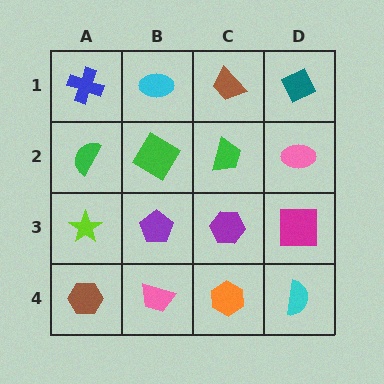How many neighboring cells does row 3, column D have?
3.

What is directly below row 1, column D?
A pink ellipse.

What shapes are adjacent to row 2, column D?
A teal diamond (row 1, column D), a magenta square (row 3, column D), a green trapezoid (row 2, column C).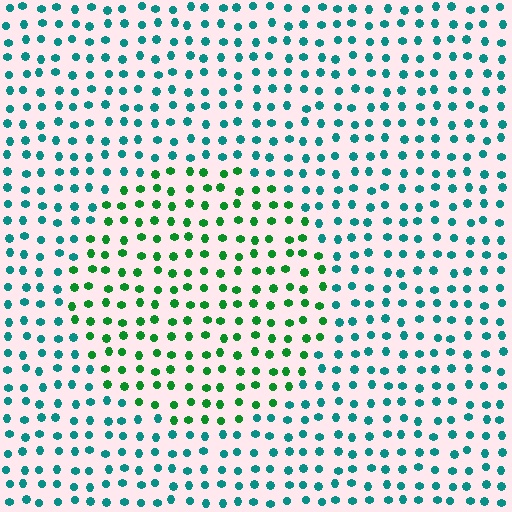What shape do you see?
I see a circle.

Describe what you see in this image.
The image is filled with small teal elements in a uniform arrangement. A circle-shaped region is visible where the elements are tinted to a slightly different hue, forming a subtle color boundary.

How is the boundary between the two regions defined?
The boundary is defined purely by a slight shift in hue (about 43 degrees). Spacing, size, and orientation are identical on both sides.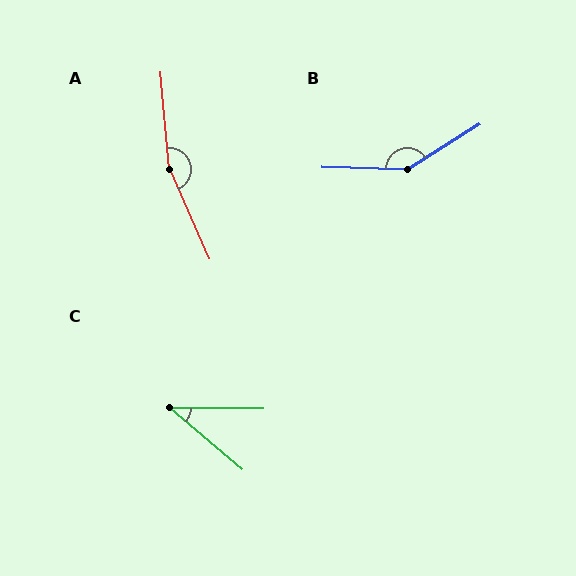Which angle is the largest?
A, at approximately 161 degrees.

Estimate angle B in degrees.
Approximately 146 degrees.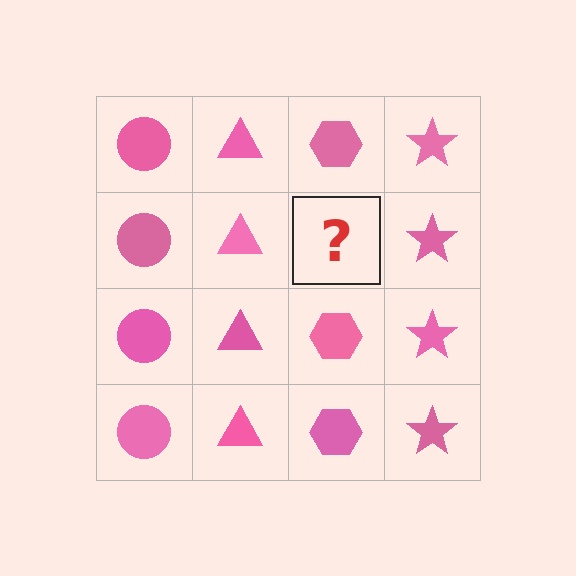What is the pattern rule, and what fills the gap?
The rule is that each column has a consistent shape. The gap should be filled with a pink hexagon.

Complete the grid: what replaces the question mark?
The question mark should be replaced with a pink hexagon.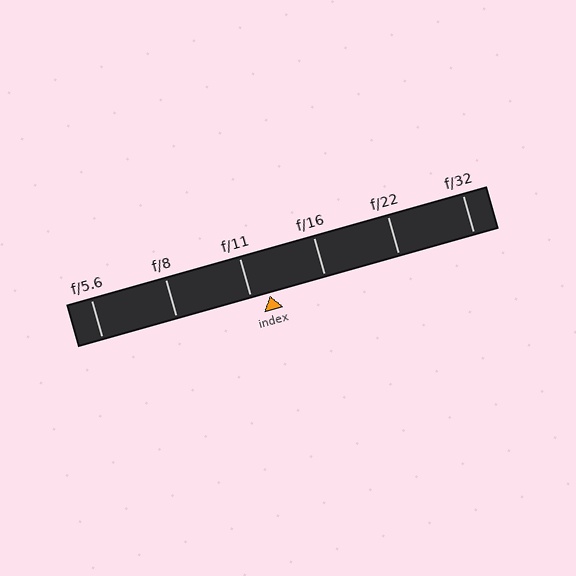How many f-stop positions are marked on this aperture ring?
There are 6 f-stop positions marked.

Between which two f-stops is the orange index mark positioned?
The index mark is between f/11 and f/16.